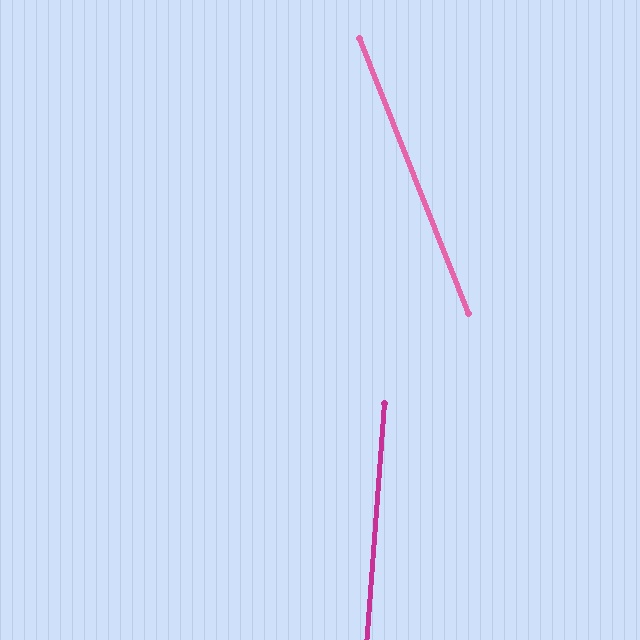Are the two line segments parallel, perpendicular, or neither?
Neither parallel nor perpendicular — they differ by about 26°.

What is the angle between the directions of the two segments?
Approximately 26 degrees.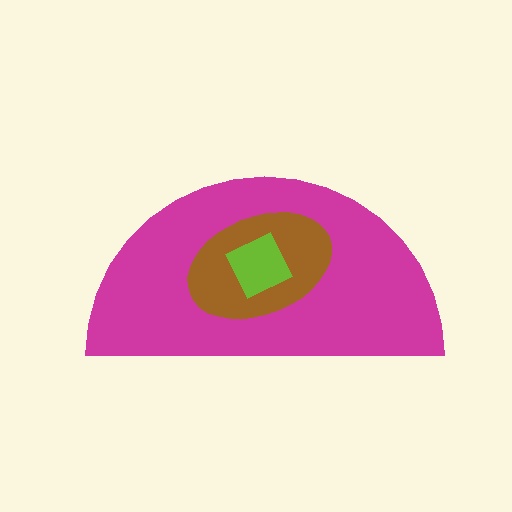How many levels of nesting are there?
3.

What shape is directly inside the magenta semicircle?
The brown ellipse.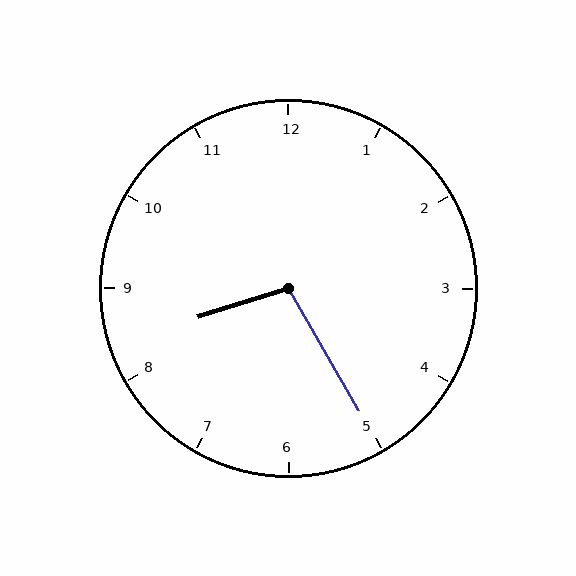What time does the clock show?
8:25.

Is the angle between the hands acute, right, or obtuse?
It is obtuse.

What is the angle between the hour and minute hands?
Approximately 102 degrees.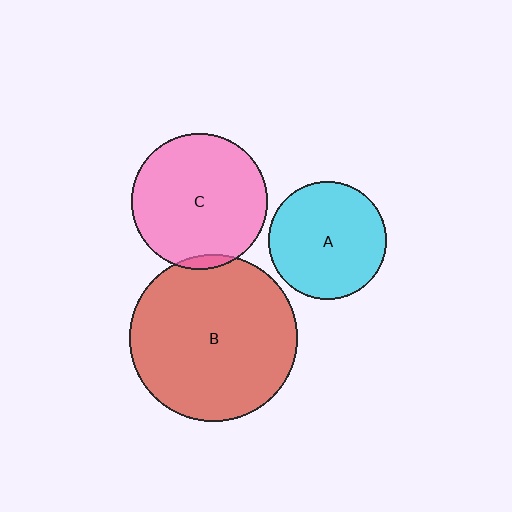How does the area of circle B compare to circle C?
Approximately 1.5 times.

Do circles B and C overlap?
Yes.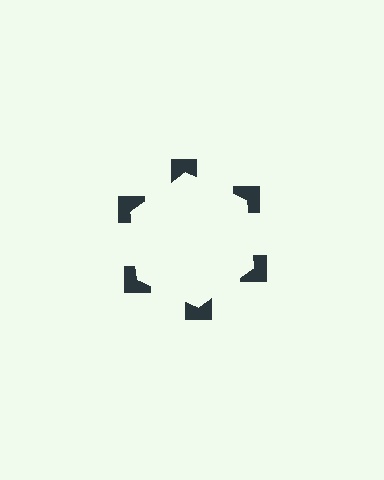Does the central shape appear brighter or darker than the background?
It typically appears slightly brighter than the background, even though no actual brightness change is drawn.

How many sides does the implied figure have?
6 sides.